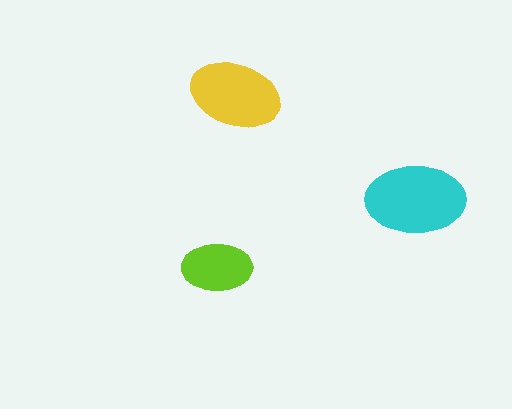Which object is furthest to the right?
The cyan ellipse is rightmost.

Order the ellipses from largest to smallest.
the cyan one, the yellow one, the lime one.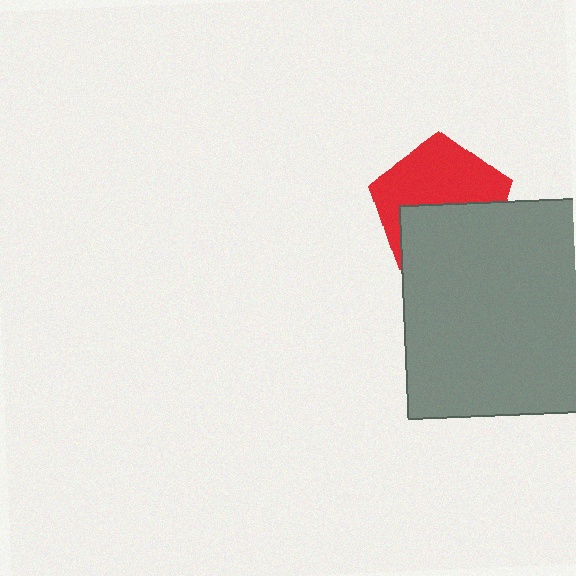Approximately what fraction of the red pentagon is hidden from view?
Roughly 47% of the red pentagon is hidden behind the gray square.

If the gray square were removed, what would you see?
You would see the complete red pentagon.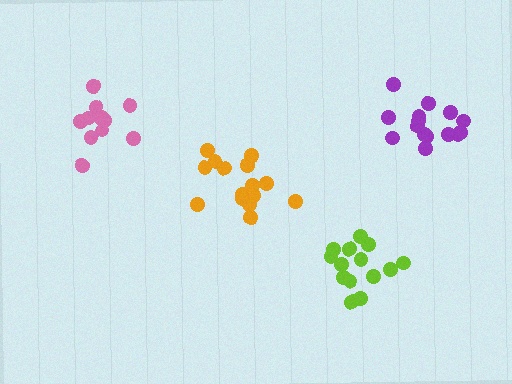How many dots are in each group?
Group 1: 15 dots, Group 2: 14 dots, Group 3: 15 dots, Group 4: 11 dots (55 total).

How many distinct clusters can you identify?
There are 4 distinct clusters.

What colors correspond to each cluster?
The clusters are colored: orange, lime, purple, pink.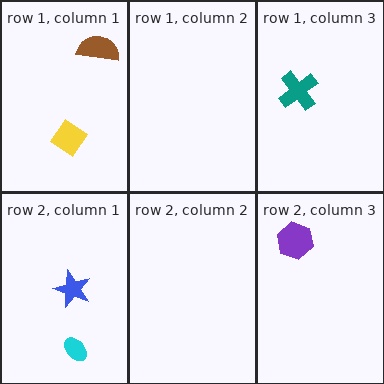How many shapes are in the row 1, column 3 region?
1.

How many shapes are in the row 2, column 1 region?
2.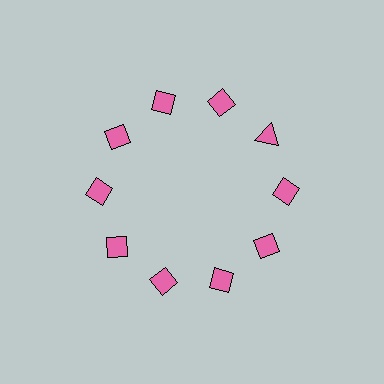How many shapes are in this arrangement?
There are 10 shapes arranged in a ring pattern.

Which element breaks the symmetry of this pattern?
The pink triangle at roughly the 2 o'clock position breaks the symmetry. All other shapes are pink diamonds.